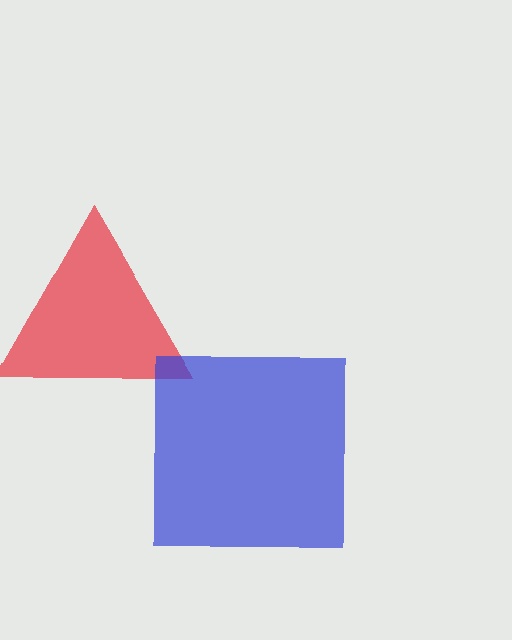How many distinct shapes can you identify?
There are 2 distinct shapes: a red triangle, a blue square.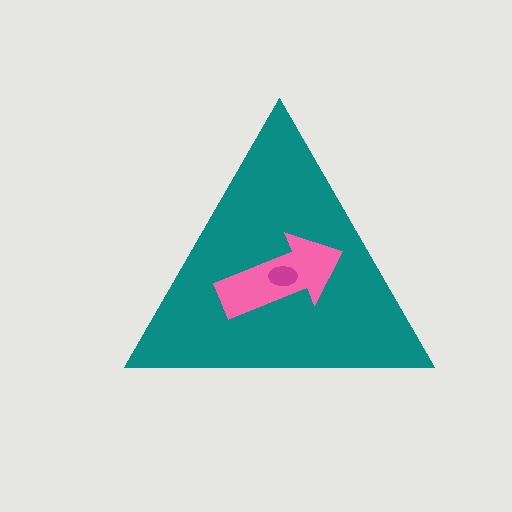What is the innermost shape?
The magenta ellipse.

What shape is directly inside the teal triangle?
The pink arrow.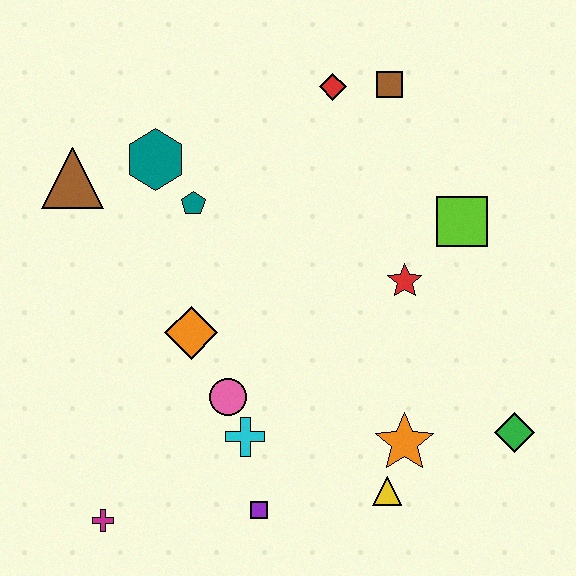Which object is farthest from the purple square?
The brown square is farthest from the purple square.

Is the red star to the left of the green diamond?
Yes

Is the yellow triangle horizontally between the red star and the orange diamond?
Yes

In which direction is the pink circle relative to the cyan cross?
The pink circle is above the cyan cross.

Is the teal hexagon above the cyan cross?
Yes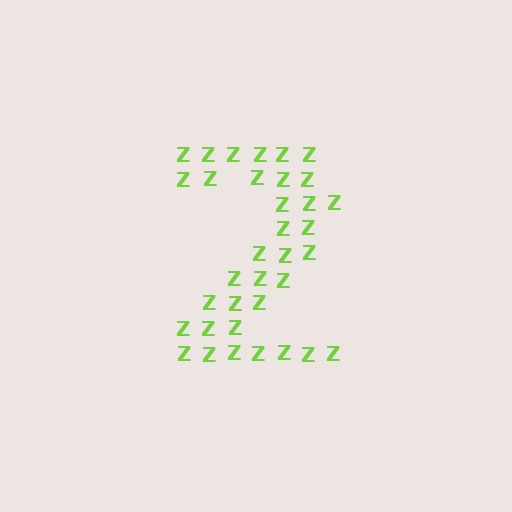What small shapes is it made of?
It is made of small letter Z's.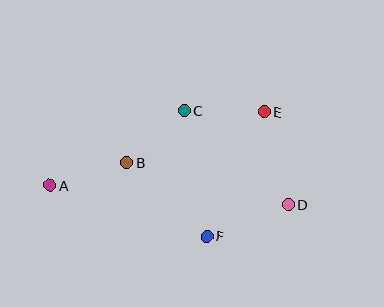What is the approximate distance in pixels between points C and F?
The distance between C and F is approximately 128 pixels.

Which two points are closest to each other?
Points B and C are closest to each other.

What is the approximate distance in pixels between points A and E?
The distance between A and E is approximately 226 pixels.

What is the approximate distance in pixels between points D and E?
The distance between D and E is approximately 96 pixels.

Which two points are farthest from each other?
Points A and D are farthest from each other.